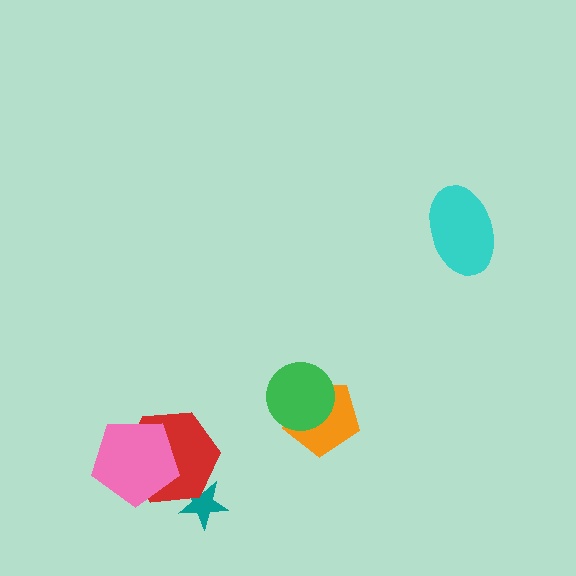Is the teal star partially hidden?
Yes, it is partially covered by another shape.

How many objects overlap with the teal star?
1 object overlaps with the teal star.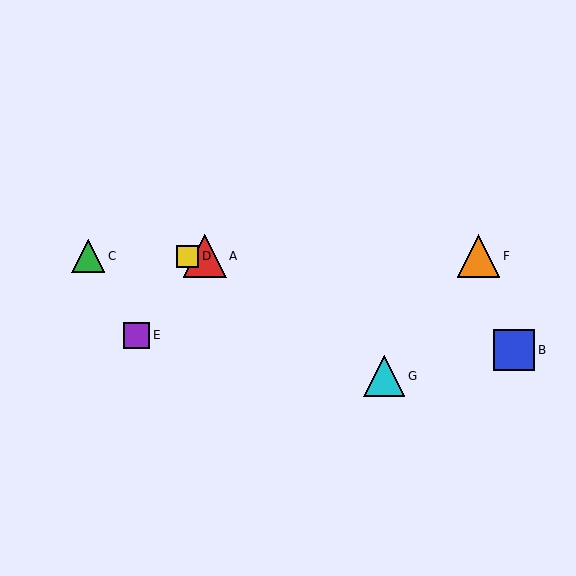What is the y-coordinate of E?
Object E is at y≈335.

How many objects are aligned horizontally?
4 objects (A, C, D, F) are aligned horizontally.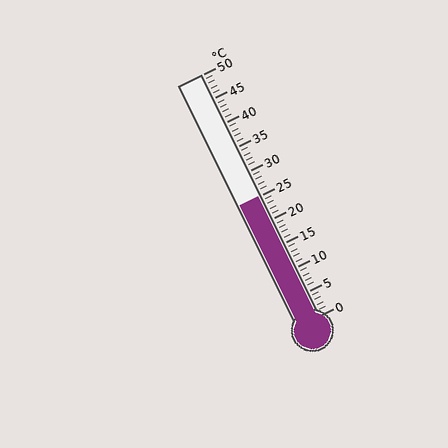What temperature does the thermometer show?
The thermometer shows approximately 25°C.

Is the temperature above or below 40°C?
The temperature is below 40°C.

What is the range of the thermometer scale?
The thermometer scale ranges from 0°C to 50°C.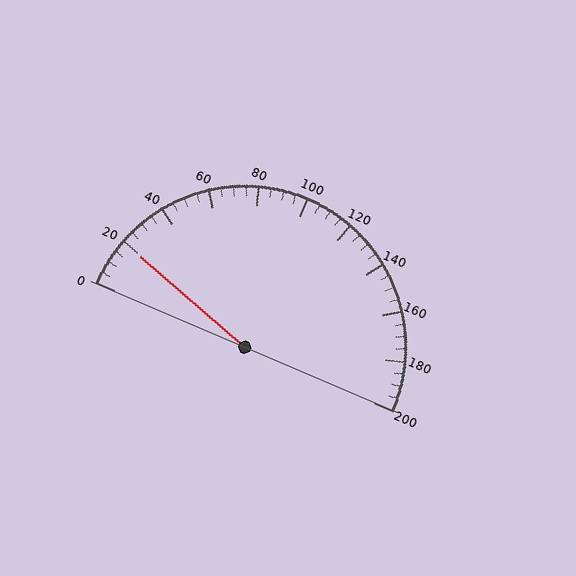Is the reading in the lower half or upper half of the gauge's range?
The reading is in the lower half of the range (0 to 200).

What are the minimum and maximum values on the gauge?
The gauge ranges from 0 to 200.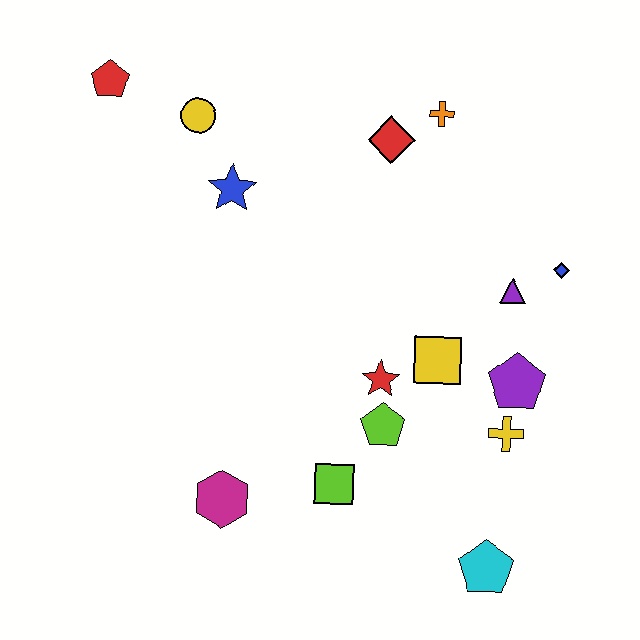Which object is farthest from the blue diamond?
The red pentagon is farthest from the blue diamond.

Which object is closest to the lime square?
The lime pentagon is closest to the lime square.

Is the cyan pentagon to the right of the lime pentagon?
Yes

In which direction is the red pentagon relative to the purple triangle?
The red pentagon is to the left of the purple triangle.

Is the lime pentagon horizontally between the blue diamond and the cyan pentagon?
No